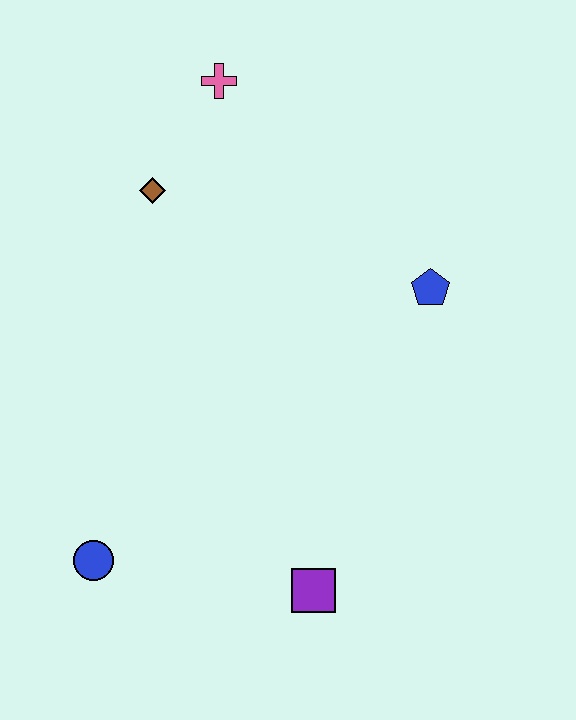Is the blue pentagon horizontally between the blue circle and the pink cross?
No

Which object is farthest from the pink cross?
The purple square is farthest from the pink cross.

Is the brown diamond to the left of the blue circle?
No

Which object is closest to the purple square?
The blue circle is closest to the purple square.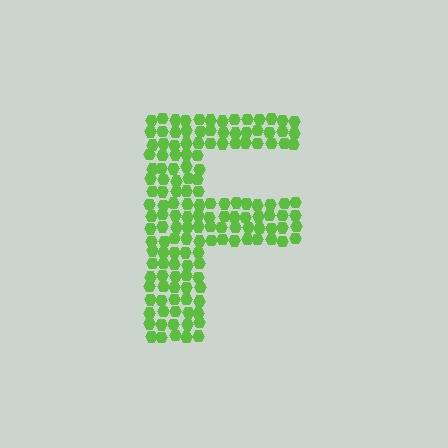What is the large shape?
The large shape is the letter F.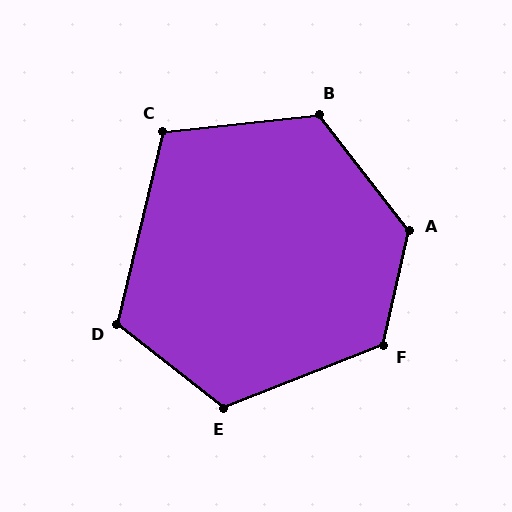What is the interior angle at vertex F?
Approximately 124 degrees (obtuse).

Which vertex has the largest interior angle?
A, at approximately 130 degrees.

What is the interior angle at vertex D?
Approximately 114 degrees (obtuse).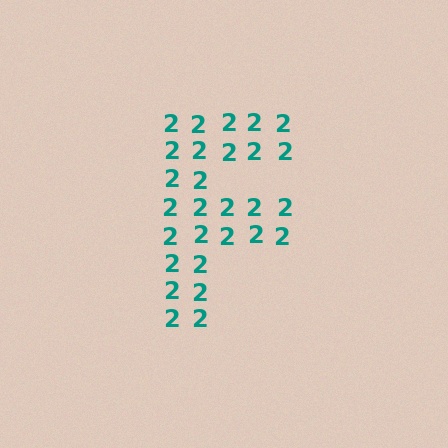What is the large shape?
The large shape is the letter F.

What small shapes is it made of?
It is made of small digit 2's.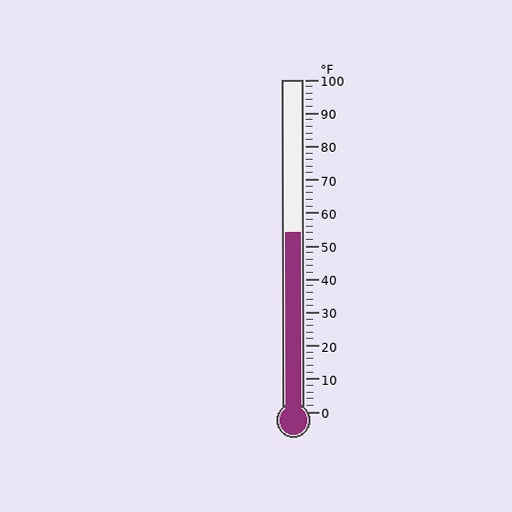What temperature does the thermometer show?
The thermometer shows approximately 54°F.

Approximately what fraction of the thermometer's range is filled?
The thermometer is filled to approximately 55% of its range.